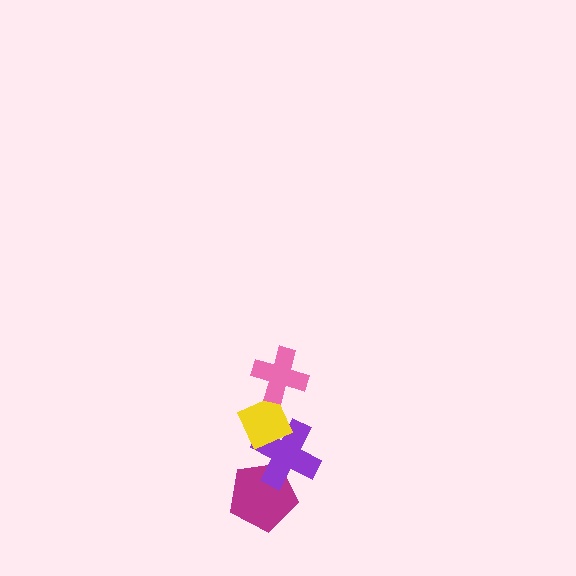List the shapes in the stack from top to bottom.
From top to bottom: the pink cross, the yellow diamond, the purple cross, the magenta pentagon.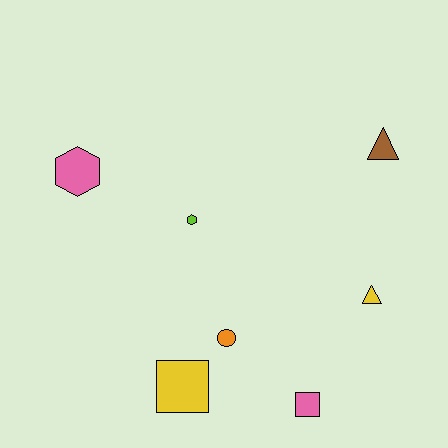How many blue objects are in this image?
There are no blue objects.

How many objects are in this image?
There are 7 objects.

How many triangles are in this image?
There are 2 triangles.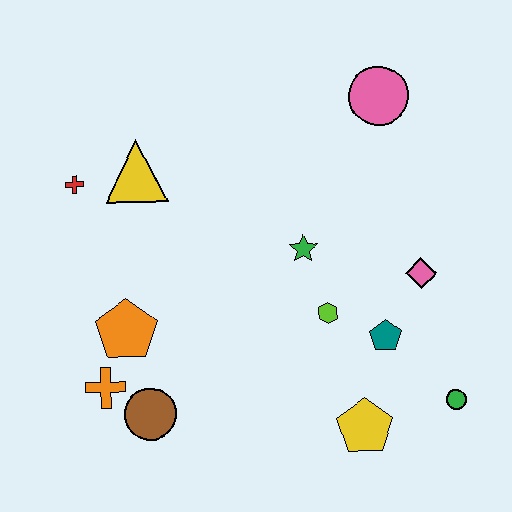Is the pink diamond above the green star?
No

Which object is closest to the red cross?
The yellow triangle is closest to the red cross.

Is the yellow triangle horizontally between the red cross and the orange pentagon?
No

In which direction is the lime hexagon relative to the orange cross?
The lime hexagon is to the right of the orange cross.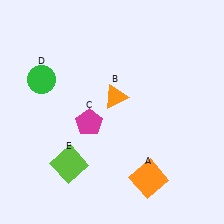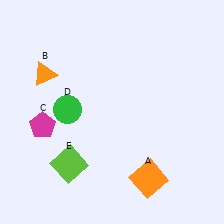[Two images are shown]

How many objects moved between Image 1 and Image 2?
3 objects moved between the two images.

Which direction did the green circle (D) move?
The green circle (D) moved down.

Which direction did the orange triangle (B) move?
The orange triangle (B) moved left.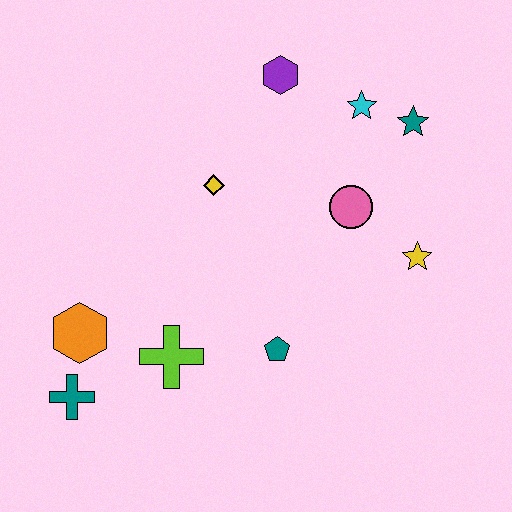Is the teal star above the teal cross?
Yes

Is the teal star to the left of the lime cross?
No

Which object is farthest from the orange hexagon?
The teal star is farthest from the orange hexagon.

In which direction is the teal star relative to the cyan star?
The teal star is to the right of the cyan star.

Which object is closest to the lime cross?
The orange hexagon is closest to the lime cross.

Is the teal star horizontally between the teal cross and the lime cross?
No